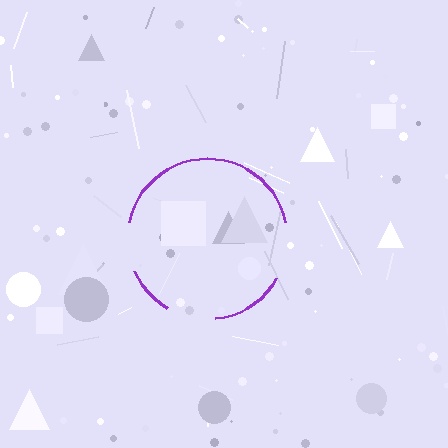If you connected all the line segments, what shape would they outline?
They would outline a circle.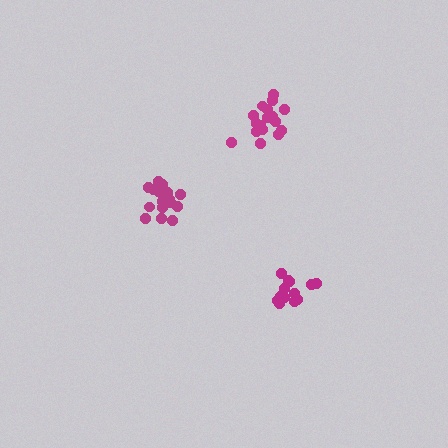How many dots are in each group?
Group 1: 17 dots, Group 2: 13 dots, Group 3: 17 dots (47 total).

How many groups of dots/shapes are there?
There are 3 groups.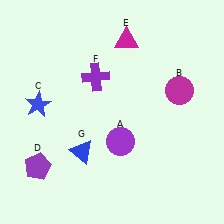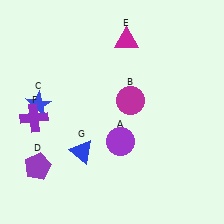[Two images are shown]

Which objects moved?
The objects that moved are: the magenta circle (B), the purple cross (F).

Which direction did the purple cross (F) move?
The purple cross (F) moved left.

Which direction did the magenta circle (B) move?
The magenta circle (B) moved left.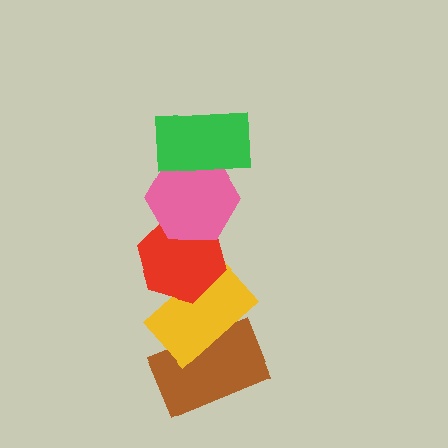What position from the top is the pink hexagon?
The pink hexagon is 2nd from the top.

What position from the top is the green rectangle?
The green rectangle is 1st from the top.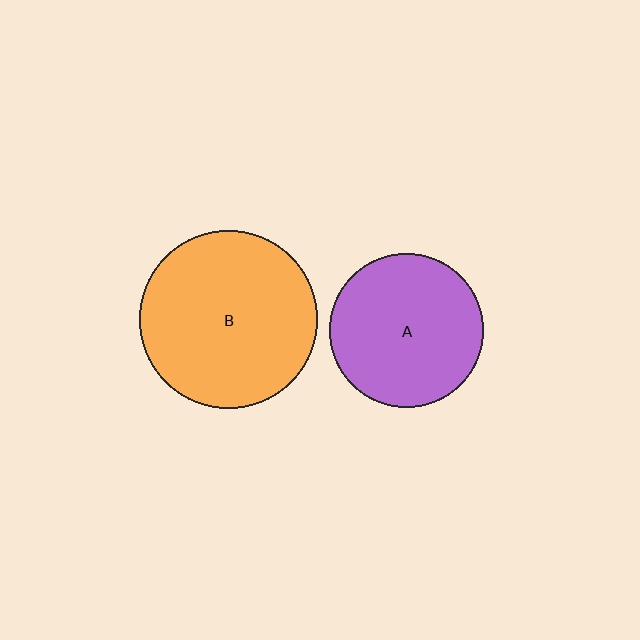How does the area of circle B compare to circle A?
Approximately 1.3 times.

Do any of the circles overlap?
No, none of the circles overlap.